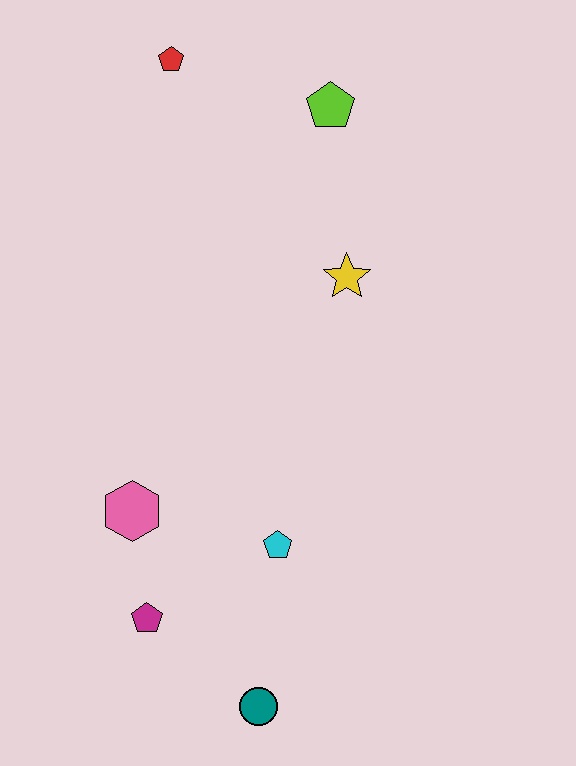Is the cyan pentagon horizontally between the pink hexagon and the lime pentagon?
Yes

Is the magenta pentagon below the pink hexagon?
Yes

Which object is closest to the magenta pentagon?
The pink hexagon is closest to the magenta pentagon.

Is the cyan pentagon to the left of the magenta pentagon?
No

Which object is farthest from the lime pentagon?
The teal circle is farthest from the lime pentagon.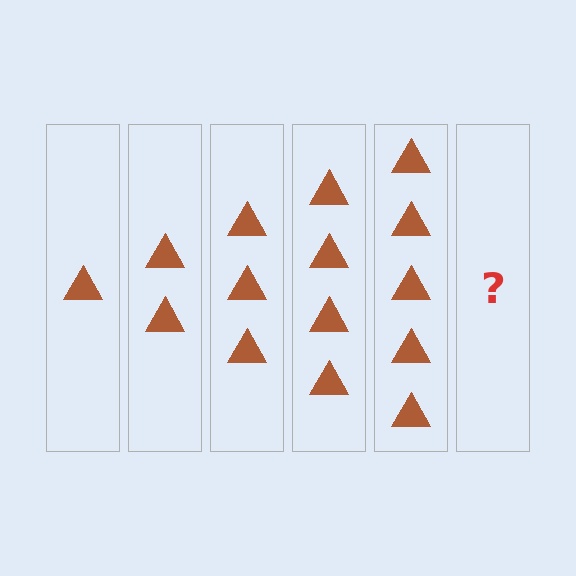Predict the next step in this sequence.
The next step is 6 triangles.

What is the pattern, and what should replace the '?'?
The pattern is that each step adds one more triangle. The '?' should be 6 triangles.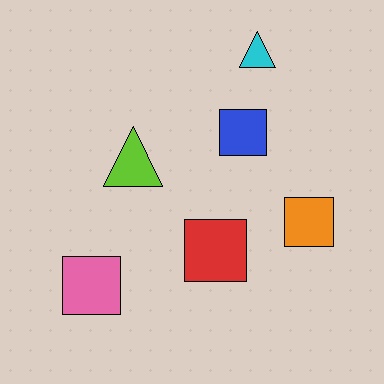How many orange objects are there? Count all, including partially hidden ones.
There is 1 orange object.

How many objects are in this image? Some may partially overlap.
There are 6 objects.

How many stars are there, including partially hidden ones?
There are no stars.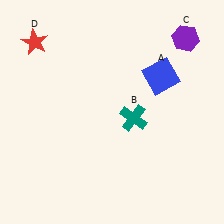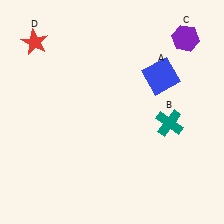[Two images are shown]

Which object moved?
The teal cross (B) moved right.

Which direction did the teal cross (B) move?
The teal cross (B) moved right.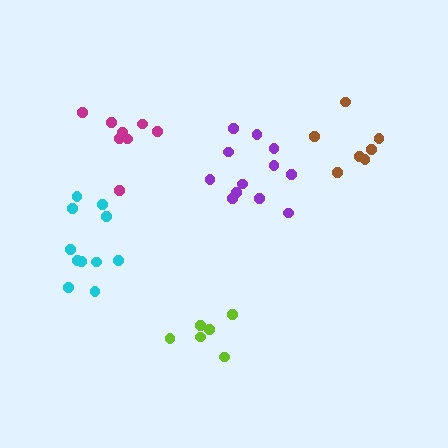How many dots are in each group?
Group 1: 11 dots, Group 2: 6 dots, Group 3: 12 dots, Group 4: 7 dots, Group 5: 8 dots (44 total).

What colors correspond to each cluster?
The clusters are colored: cyan, lime, purple, brown, magenta.